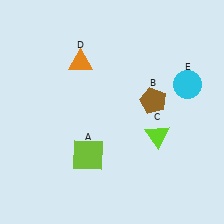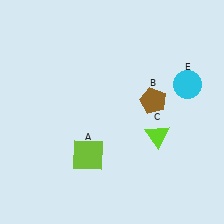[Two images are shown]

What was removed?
The orange triangle (D) was removed in Image 2.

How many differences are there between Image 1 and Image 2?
There is 1 difference between the two images.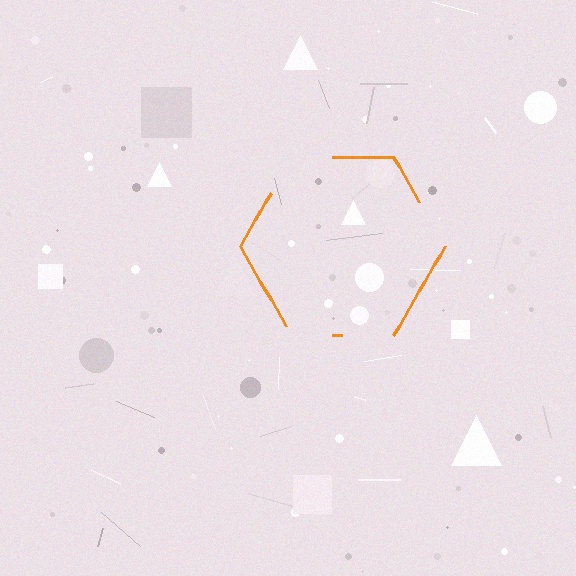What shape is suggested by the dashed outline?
The dashed outline suggests a hexagon.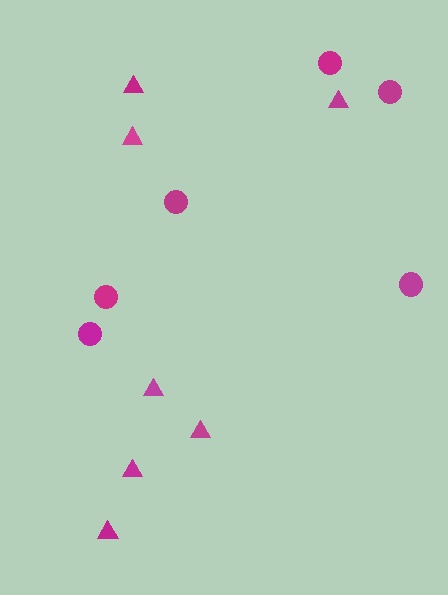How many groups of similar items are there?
There are 2 groups: one group of triangles (7) and one group of circles (6).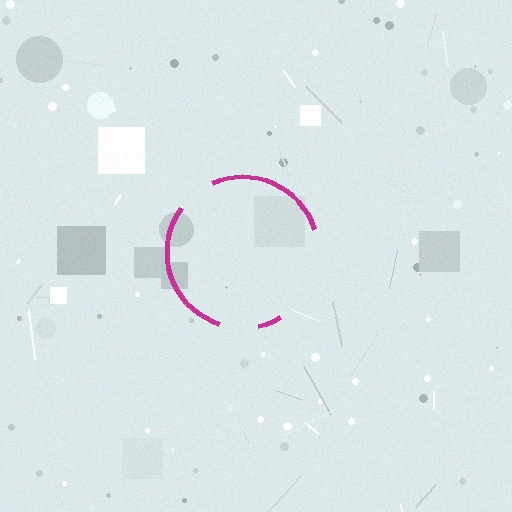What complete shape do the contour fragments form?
The contour fragments form a circle.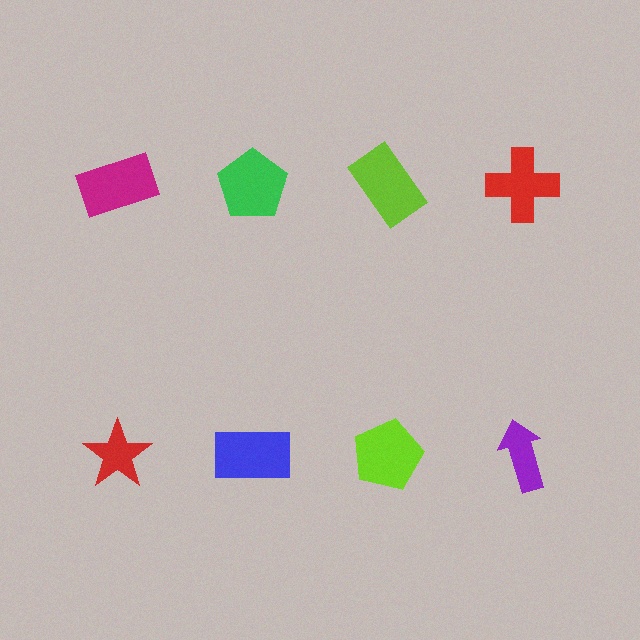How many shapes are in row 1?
4 shapes.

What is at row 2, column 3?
A lime pentagon.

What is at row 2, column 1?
A red star.